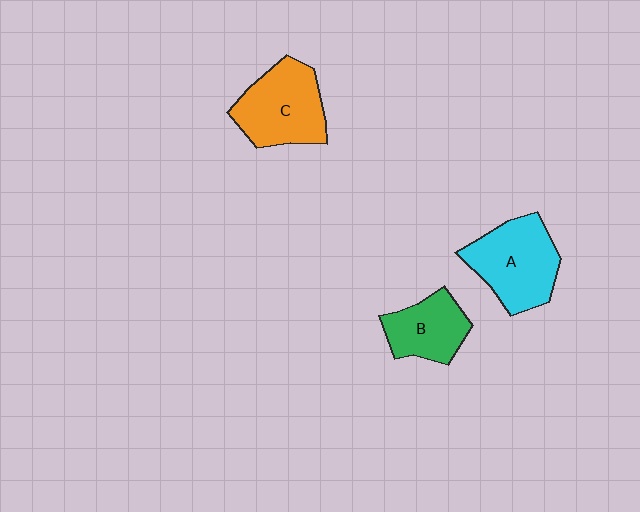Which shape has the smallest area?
Shape B (green).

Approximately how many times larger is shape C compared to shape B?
Approximately 1.4 times.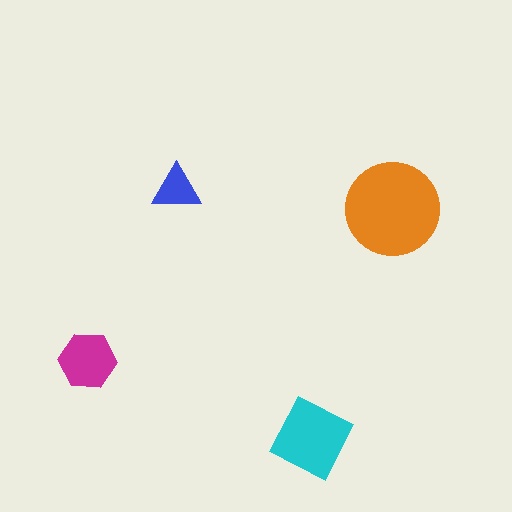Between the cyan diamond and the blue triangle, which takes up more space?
The cyan diamond.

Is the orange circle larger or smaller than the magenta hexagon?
Larger.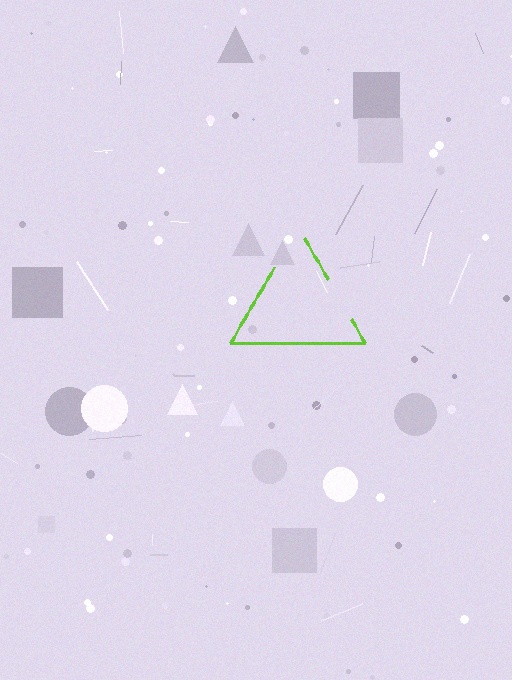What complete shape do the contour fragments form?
The contour fragments form a triangle.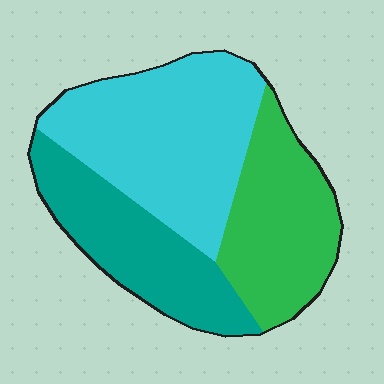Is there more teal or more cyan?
Cyan.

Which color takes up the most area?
Cyan, at roughly 45%.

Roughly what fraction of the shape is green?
Green covers around 30% of the shape.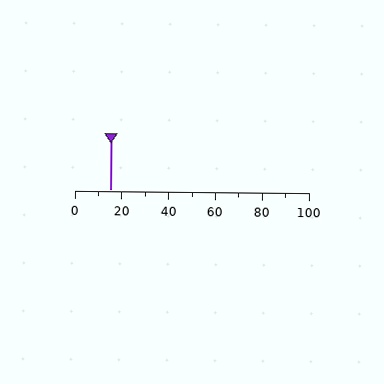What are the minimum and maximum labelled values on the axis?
The axis runs from 0 to 100.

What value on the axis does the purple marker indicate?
The marker indicates approximately 15.